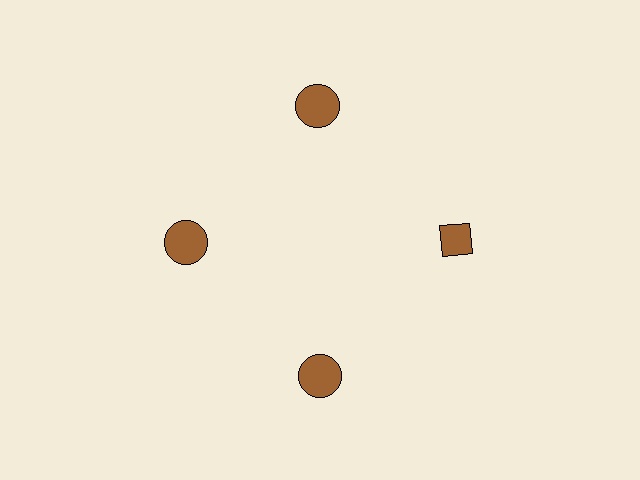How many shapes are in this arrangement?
There are 4 shapes arranged in a ring pattern.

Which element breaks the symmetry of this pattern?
The brown diamond at roughly the 3 o'clock position breaks the symmetry. All other shapes are brown circles.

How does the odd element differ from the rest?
It has a different shape: diamond instead of circle.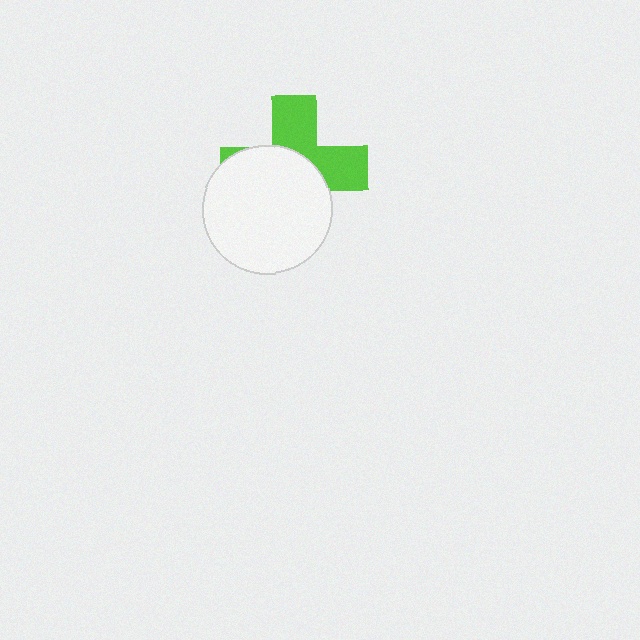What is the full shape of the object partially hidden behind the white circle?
The partially hidden object is a lime cross.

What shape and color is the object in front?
The object in front is a white circle.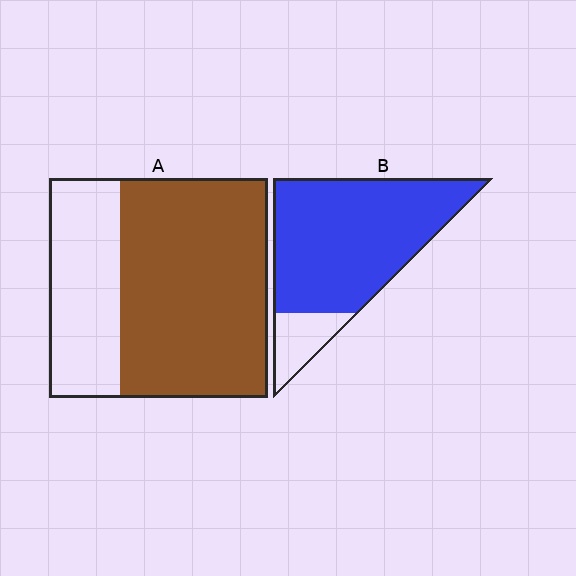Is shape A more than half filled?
Yes.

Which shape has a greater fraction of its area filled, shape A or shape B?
Shape B.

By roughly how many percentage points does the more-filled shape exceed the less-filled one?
By roughly 15 percentage points (B over A).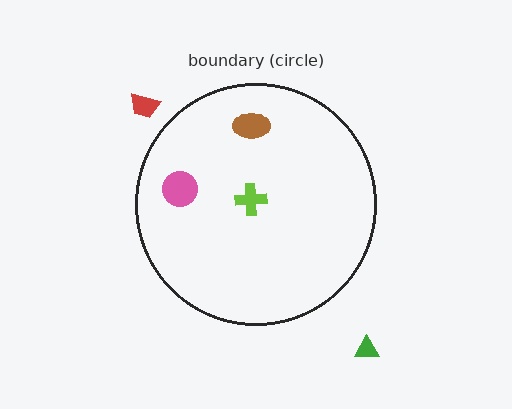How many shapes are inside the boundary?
3 inside, 2 outside.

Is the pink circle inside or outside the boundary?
Inside.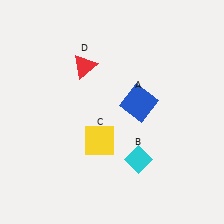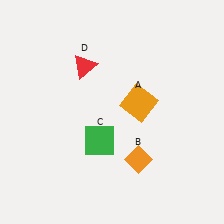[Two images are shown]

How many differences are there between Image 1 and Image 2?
There are 3 differences between the two images.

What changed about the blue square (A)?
In Image 1, A is blue. In Image 2, it changed to orange.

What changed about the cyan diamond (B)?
In Image 1, B is cyan. In Image 2, it changed to orange.